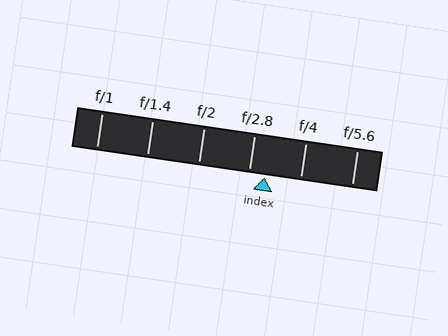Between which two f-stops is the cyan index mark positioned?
The index mark is between f/2.8 and f/4.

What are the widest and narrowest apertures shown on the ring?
The widest aperture shown is f/1 and the narrowest is f/5.6.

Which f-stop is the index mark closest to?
The index mark is closest to f/2.8.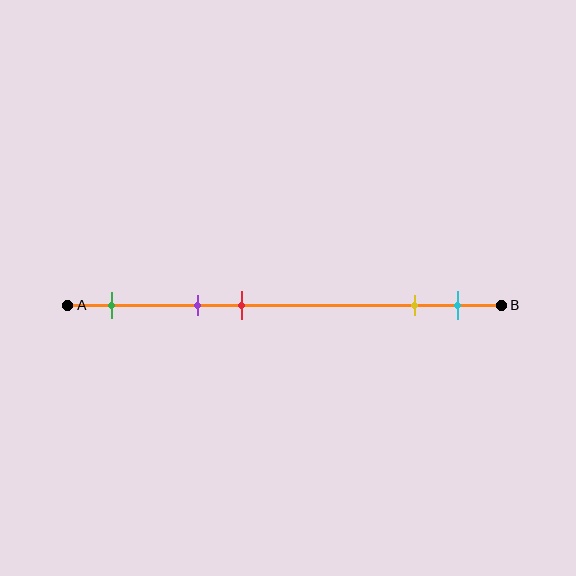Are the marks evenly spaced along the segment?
No, the marks are not evenly spaced.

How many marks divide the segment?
There are 5 marks dividing the segment.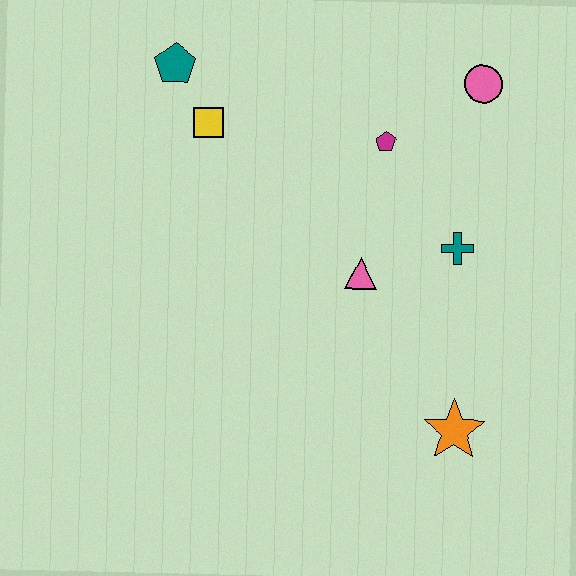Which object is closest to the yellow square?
The teal pentagon is closest to the yellow square.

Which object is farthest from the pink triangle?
The teal pentagon is farthest from the pink triangle.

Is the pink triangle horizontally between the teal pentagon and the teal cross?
Yes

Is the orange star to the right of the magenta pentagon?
Yes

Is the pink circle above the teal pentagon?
No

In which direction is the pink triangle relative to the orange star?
The pink triangle is above the orange star.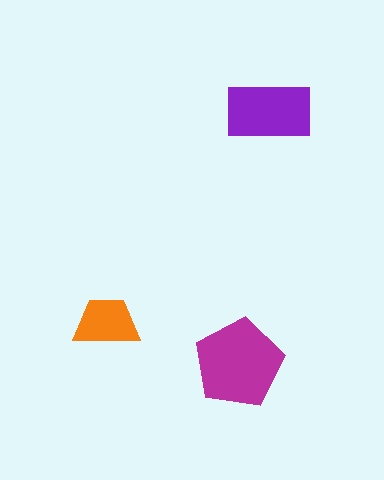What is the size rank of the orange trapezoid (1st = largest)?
3rd.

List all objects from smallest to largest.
The orange trapezoid, the purple rectangle, the magenta pentagon.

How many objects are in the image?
There are 3 objects in the image.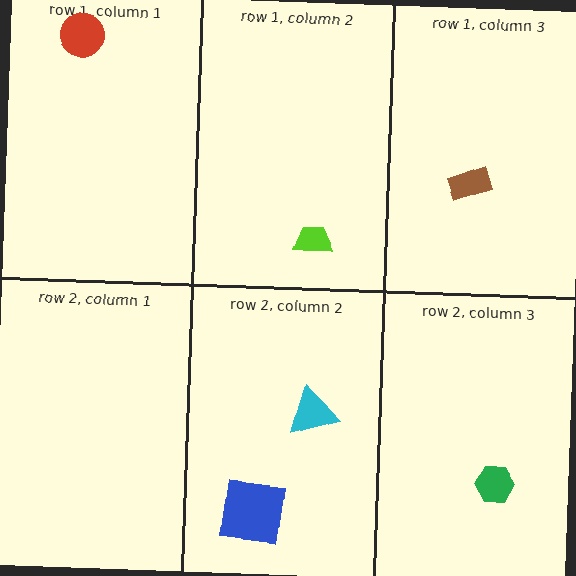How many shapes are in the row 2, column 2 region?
2.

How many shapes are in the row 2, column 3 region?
1.